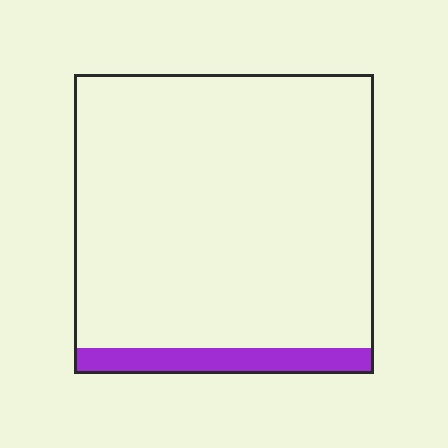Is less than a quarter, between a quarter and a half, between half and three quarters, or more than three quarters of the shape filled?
Less than a quarter.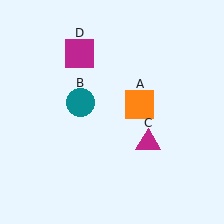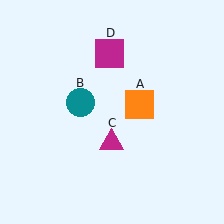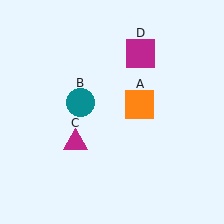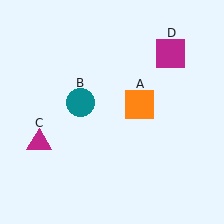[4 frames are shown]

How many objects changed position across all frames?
2 objects changed position: magenta triangle (object C), magenta square (object D).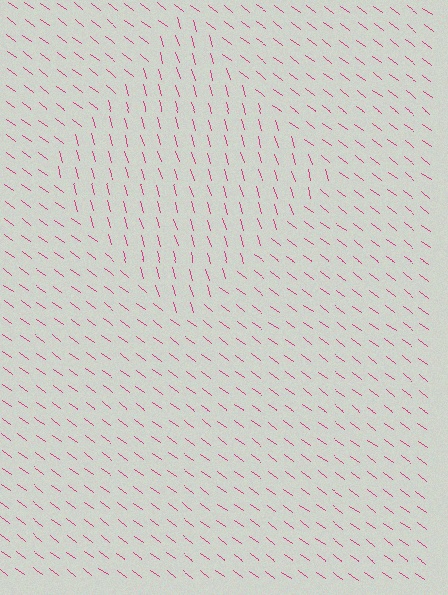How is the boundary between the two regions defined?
The boundary is defined purely by a change in line orientation (approximately 37 degrees difference). All lines are the same color and thickness.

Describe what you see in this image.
The image is filled with small magenta line segments. A diamond region in the image has lines oriented differently from the surrounding lines, creating a visible texture boundary.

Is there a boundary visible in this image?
Yes, there is a texture boundary formed by a change in line orientation.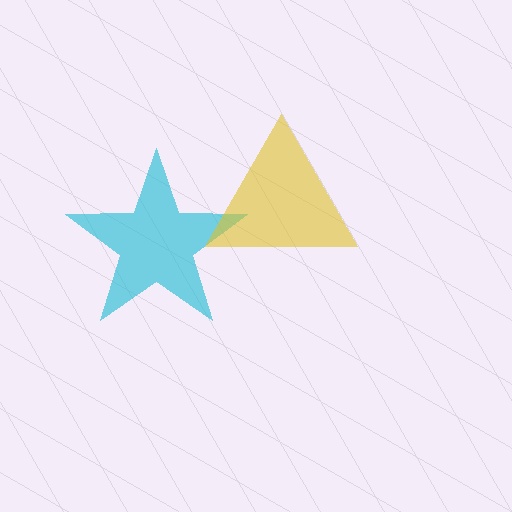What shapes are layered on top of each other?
The layered shapes are: a cyan star, a yellow triangle.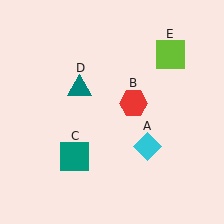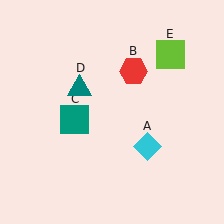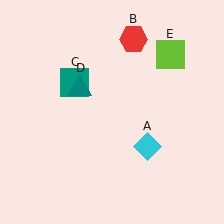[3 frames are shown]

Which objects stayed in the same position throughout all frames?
Cyan diamond (object A) and teal triangle (object D) and lime square (object E) remained stationary.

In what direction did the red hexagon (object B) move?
The red hexagon (object B) moved up.